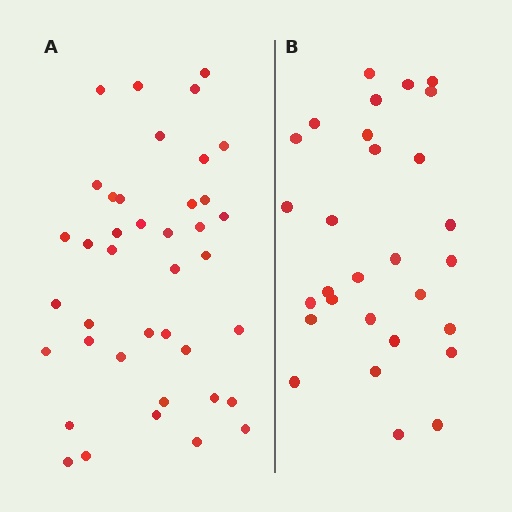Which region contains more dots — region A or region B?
Region A (the left region) has more dots.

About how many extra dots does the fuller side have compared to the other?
Region A has roughly 12 or so more dots than region B.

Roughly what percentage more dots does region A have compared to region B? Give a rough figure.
About 40% more.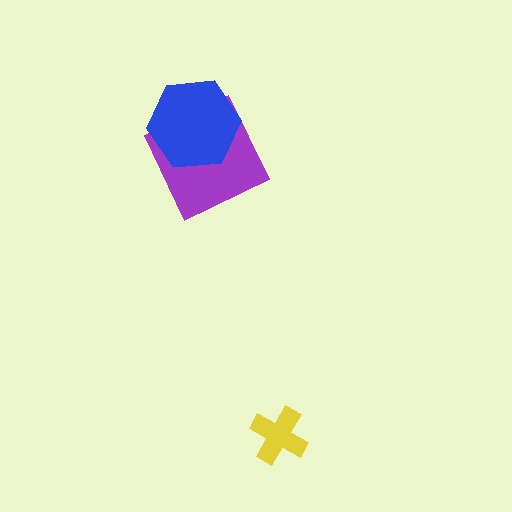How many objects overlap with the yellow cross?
0 objects overlap with the yellow cross.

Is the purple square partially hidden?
Yes, it is partially covered by another shape.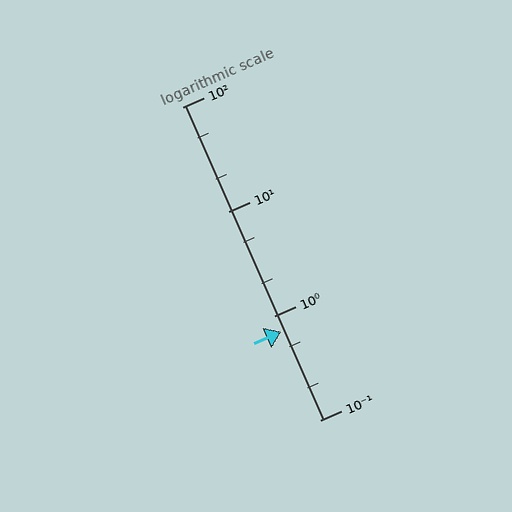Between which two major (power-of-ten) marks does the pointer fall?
The pointer is between 0.1 and 1.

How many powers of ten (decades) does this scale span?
The scale spans 3 decades, from 0.1 to 100.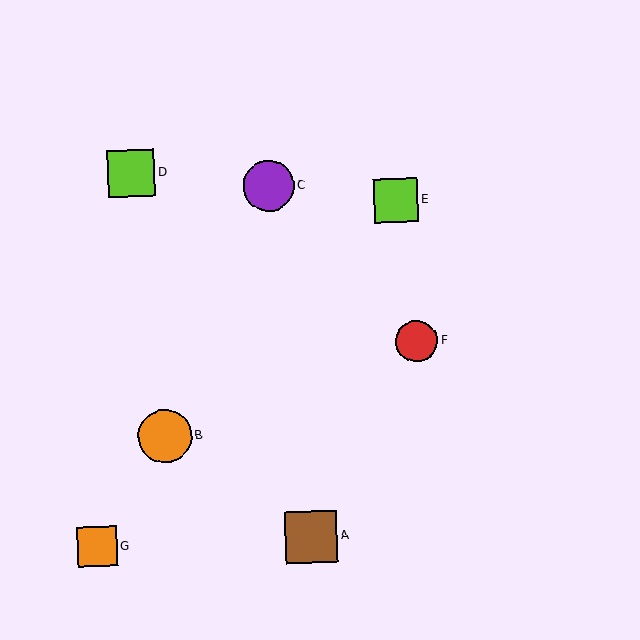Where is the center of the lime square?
The center of the lime square is at (131, 173).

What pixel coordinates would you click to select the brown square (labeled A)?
Click at (311, 537) to select the brown square A.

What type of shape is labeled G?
Shape G is an orange square.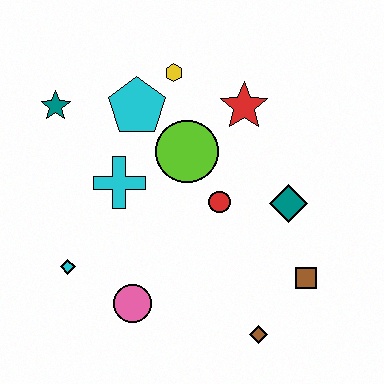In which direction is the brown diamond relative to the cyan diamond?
The brown diamond is to the right of the cyan diamond.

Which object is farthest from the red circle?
The teal star is farthest from the red circle.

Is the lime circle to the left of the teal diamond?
Yes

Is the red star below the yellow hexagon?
Yes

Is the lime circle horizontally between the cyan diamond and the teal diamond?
Yes